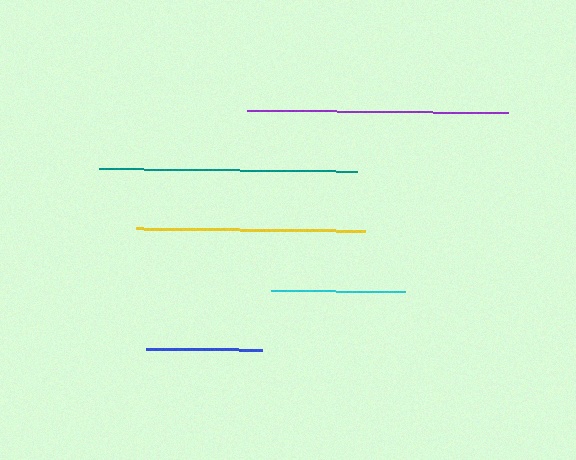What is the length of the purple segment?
The purple segment is approximately 261 pixels long.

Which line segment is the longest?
The purple line is the longest at approximately 261 pixels.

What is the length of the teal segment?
The teal segment is approximately 258 pixels long.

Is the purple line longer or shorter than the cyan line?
The purple line is longer than the cyan line.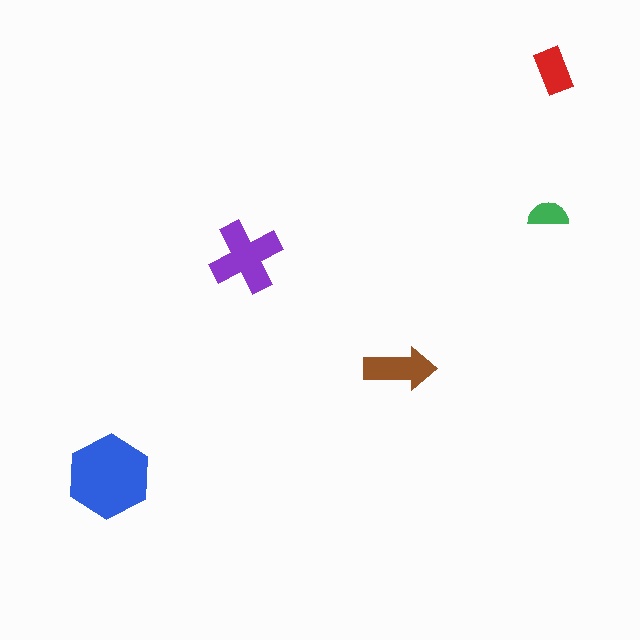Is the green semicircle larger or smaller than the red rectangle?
Smaller.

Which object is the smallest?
The green semicircle.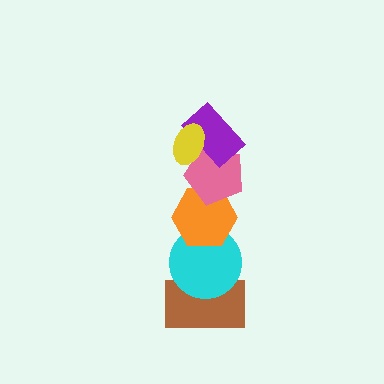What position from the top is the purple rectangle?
The purple rectangle is 2nd from the top.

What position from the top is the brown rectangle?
The brown rectangle is 6th from the top.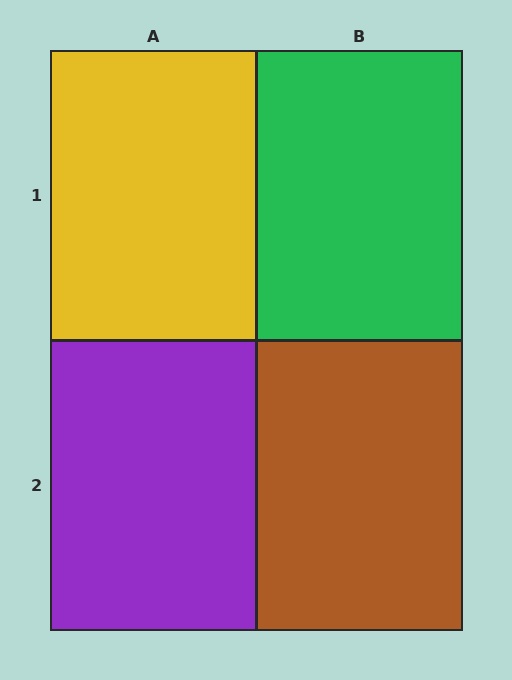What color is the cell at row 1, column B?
Green.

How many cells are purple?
1 cell is purple.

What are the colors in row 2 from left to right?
Purple, brown.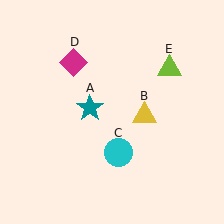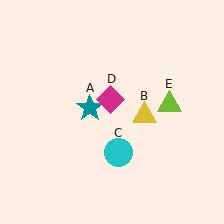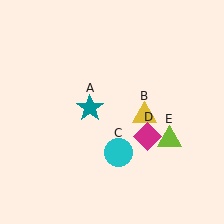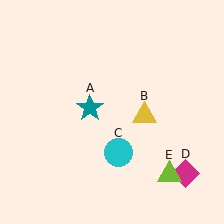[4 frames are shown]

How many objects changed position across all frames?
2 objects changed position: magenta diamond (object D), lime triangle (object E).